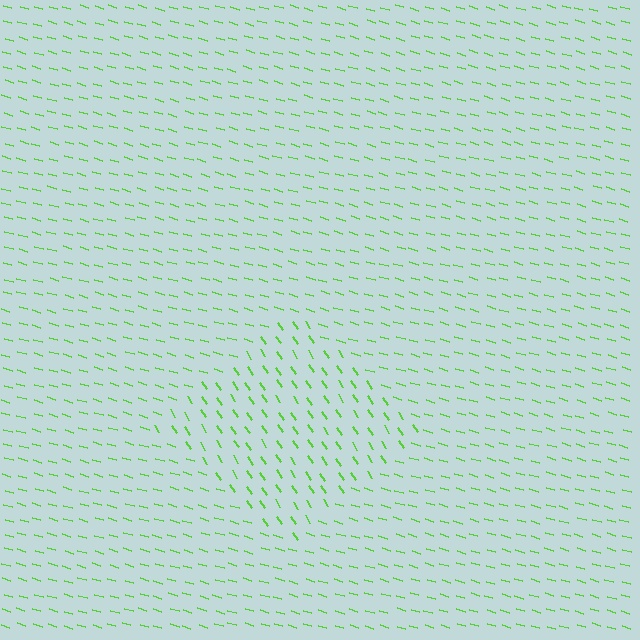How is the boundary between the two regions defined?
The boundary is defined purely by a change in line orientation (approximately 40 degrees difference). All lines are the same color and thickness.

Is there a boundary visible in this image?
Yes, there is a texture boundary formed by a change in line orientation.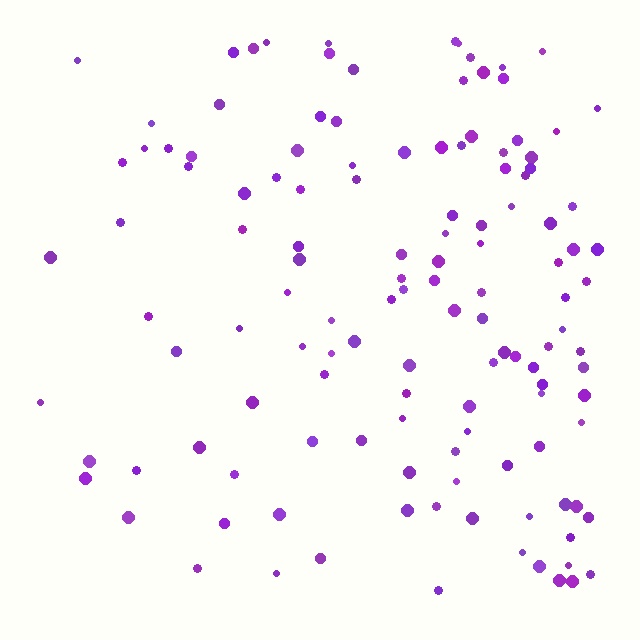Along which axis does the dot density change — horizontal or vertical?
Horizontal.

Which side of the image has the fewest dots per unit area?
The left.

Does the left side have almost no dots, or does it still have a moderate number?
Still a moderate number, just noticeably fewer than the right.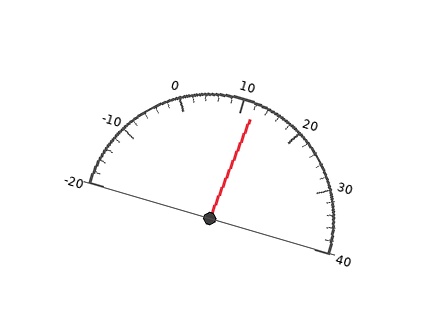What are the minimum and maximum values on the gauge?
The gauge ranges from -20 to 40.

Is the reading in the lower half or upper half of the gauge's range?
The reading is in the upper half of the range (-20 to 40).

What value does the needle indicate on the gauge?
The needle indicates approximately 12.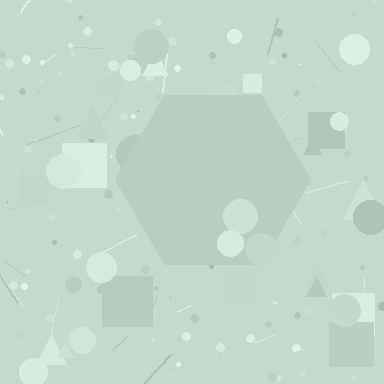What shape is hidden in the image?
A hexagon is hidden in the image.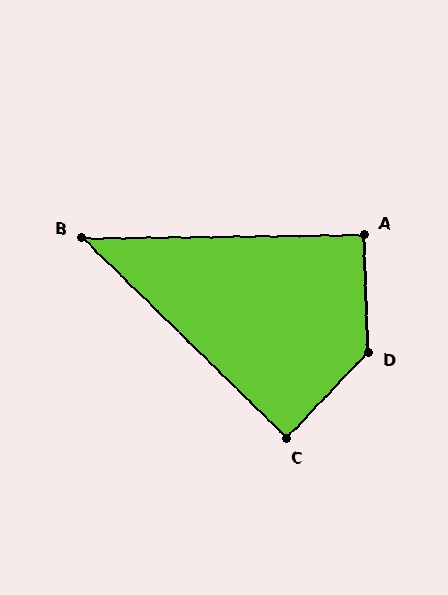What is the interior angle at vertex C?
Approximately 89 degrees (approximately right).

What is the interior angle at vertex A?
Approximately 91 degrees (approximately right).